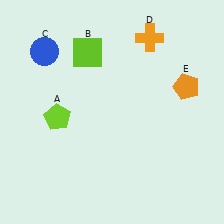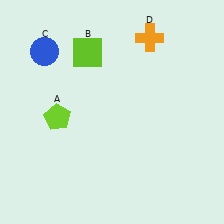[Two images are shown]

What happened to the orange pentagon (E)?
The orange pentagon (E) was removed in Image 2. It was in the top-right area of Image 1.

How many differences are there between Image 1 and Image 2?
There is 1 difference between the two images.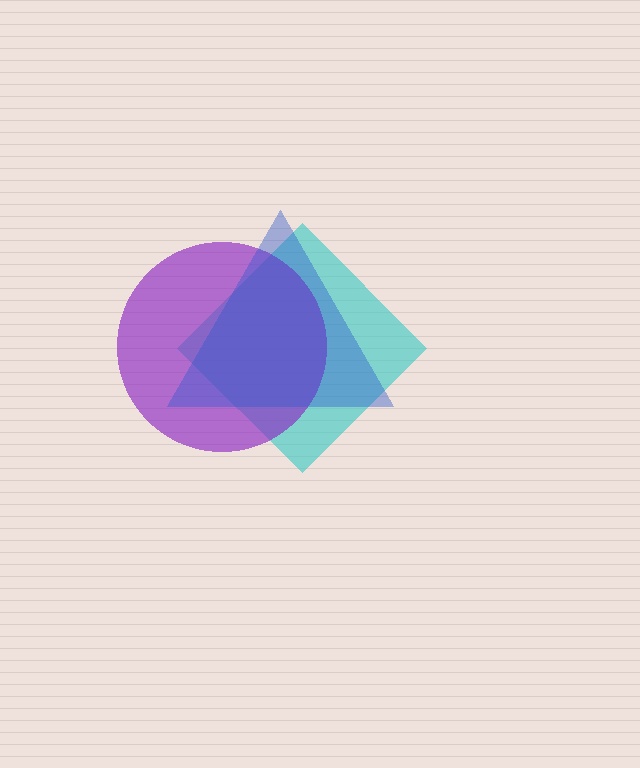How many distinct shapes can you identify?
There are 3 distinct shapes: a cyan diamond, a purple circle, a blue triangle.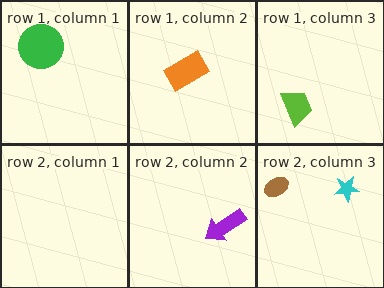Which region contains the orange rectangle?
The row 1, column 2 region.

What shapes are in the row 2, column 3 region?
The brown ellipse, the cyan star.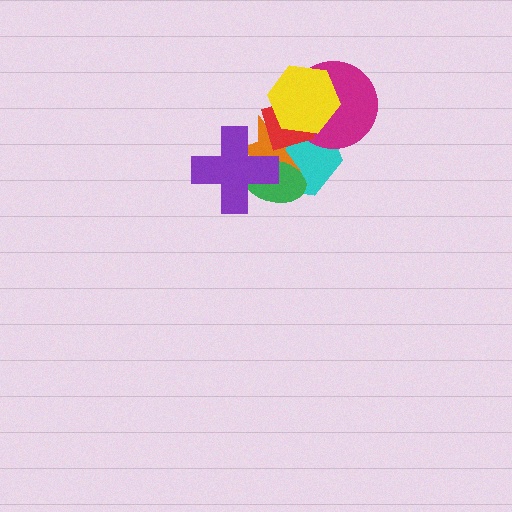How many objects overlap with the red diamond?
4 objects overlap with the red diamond.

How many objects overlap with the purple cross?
3 objects overlap with the purple cross.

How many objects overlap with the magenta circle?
3 objects overlap with the magenta circle.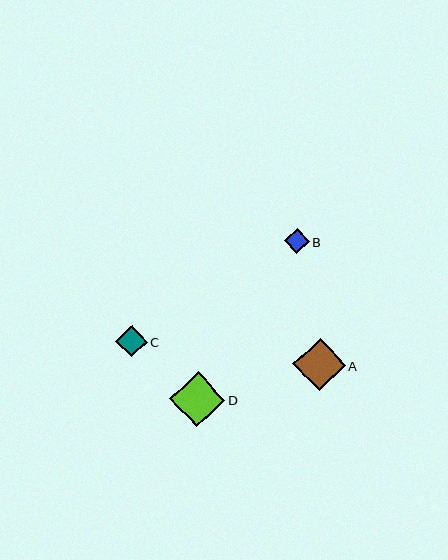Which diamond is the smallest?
Diamond B is the smallest with a size of approximately 25 pixels.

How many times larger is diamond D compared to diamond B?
Diamond D is approximately 2.2 times the size of diamond B.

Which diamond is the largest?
Diamond D is the largest with a size of approximately 55 pixels.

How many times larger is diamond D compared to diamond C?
Diamond D is approximately 1.8 times the size of diamond C.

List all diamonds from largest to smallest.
From largest to smallest: D, A, C, B.